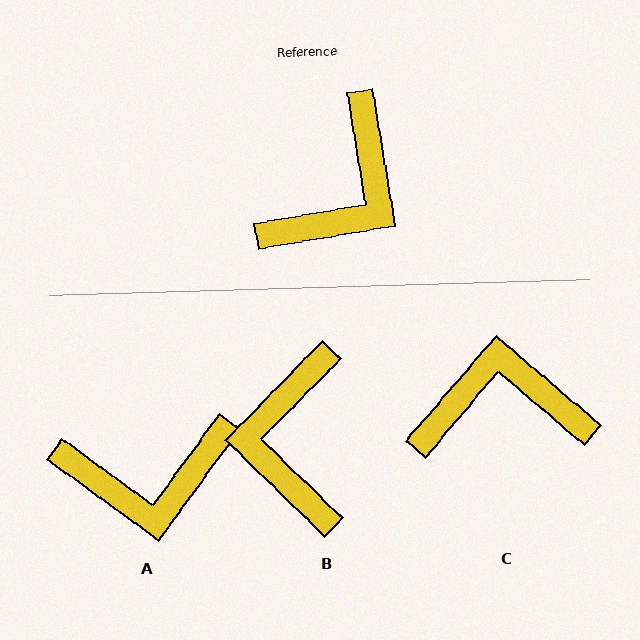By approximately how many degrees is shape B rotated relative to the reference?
Approximately 144 degrees clockwise.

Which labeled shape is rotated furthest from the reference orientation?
B, about 144 degrees away.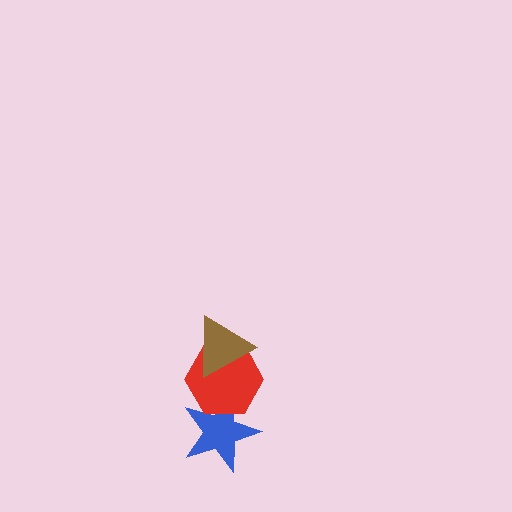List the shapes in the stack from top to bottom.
From top to bottom: the brown triangle, the red hexagon, the blue star.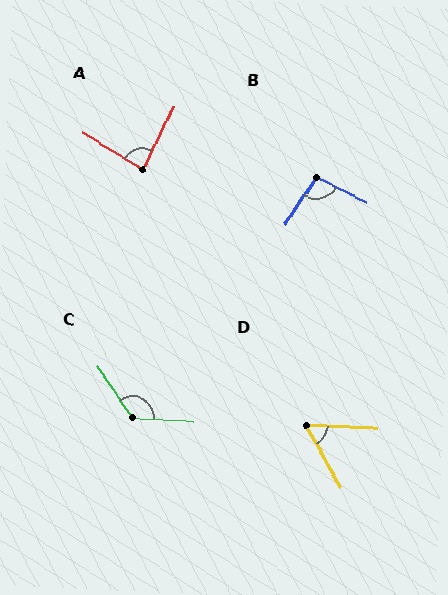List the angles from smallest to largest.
D (59°), A (84°), B (98°), C (127°).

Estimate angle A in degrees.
Approximately 84 degrees.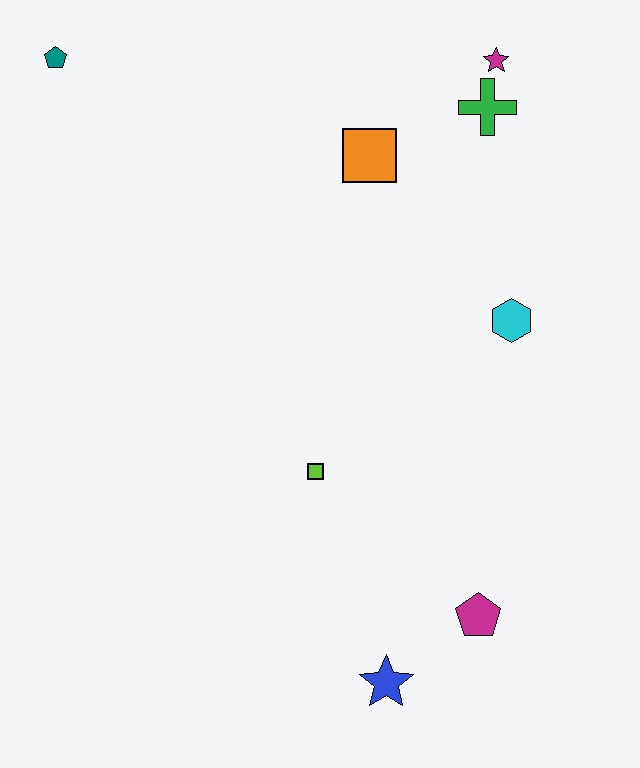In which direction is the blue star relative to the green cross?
The blue star is below the green cross.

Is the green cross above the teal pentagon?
No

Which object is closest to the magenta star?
The green cross is closest to the magenta star.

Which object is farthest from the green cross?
The blue star is farthest from the green cross.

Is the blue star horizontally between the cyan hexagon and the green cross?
No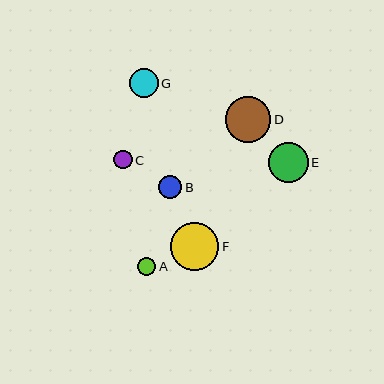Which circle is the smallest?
Circle A is the smallest with a size of approximately 18 pixels.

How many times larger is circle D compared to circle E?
Circle D is approximately 1.2 times the size of circle E.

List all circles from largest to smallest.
From largest to smallest: F, D, E, G, B, C, A.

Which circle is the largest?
Circle F is the largest with a size of approximately 48 pixels.